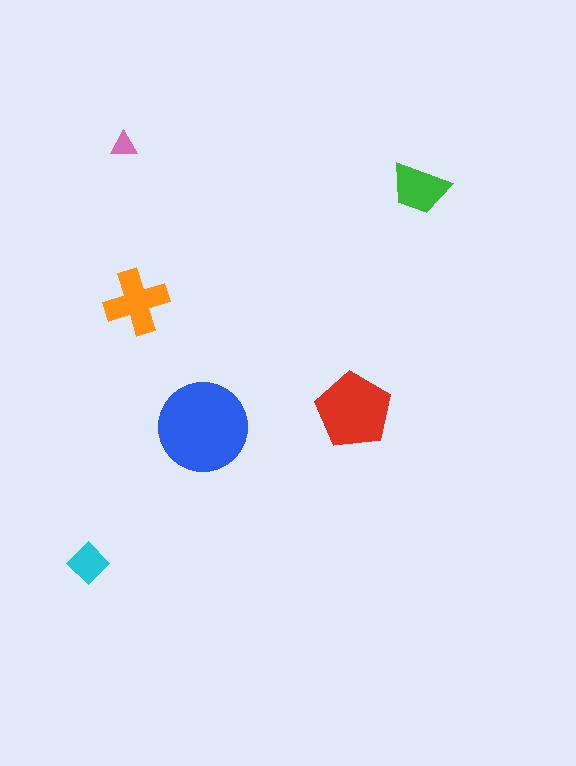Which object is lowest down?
The cyan diamond is bottommost.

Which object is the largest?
The blue circle.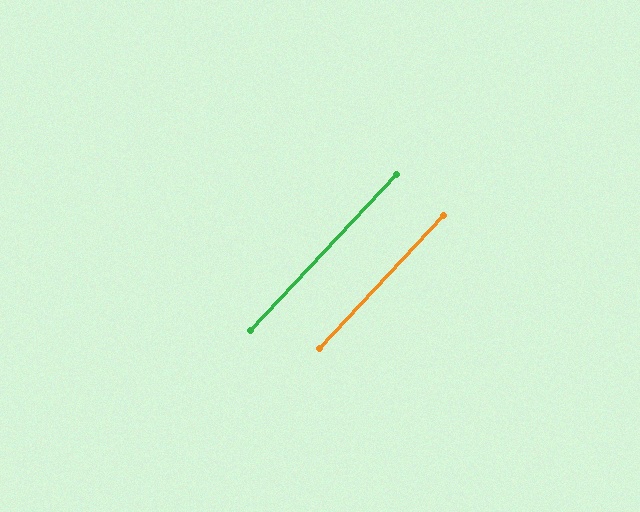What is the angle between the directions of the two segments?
Approximately 0 degrees.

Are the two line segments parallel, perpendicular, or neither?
Parallel — their directions differ by only 0.3°.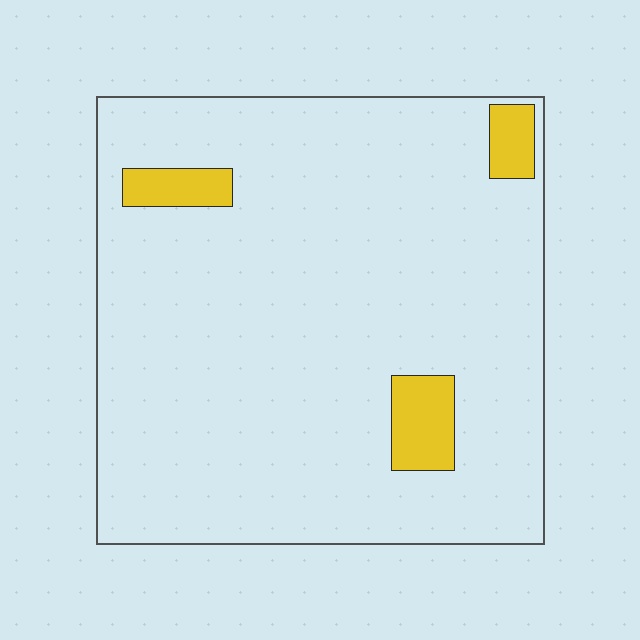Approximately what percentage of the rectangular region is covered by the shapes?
Approximately 5%.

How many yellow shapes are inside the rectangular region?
3.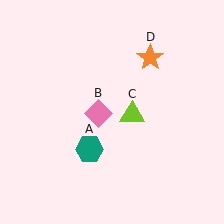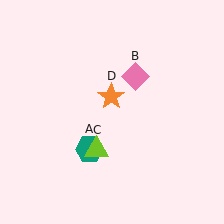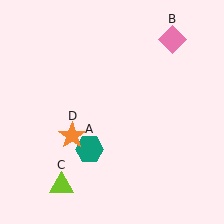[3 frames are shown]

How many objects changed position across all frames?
3 objects changed position: pink diamond (object B), lime triangle (object C), orange star (object D).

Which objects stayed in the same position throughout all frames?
Teal hexagon (object A) remained stationary.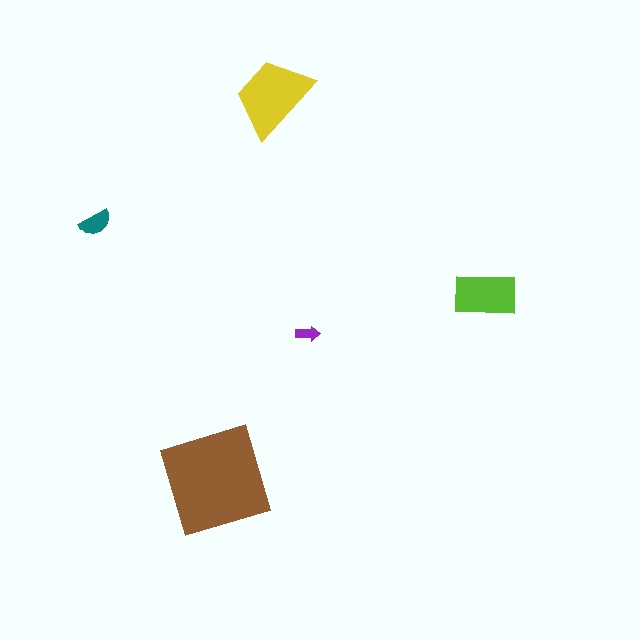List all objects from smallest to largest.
The purple arrow, the teal semicircle, the lime rectangle, the yellow trapezoid, the brown diamond.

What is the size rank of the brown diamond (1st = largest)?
1st.